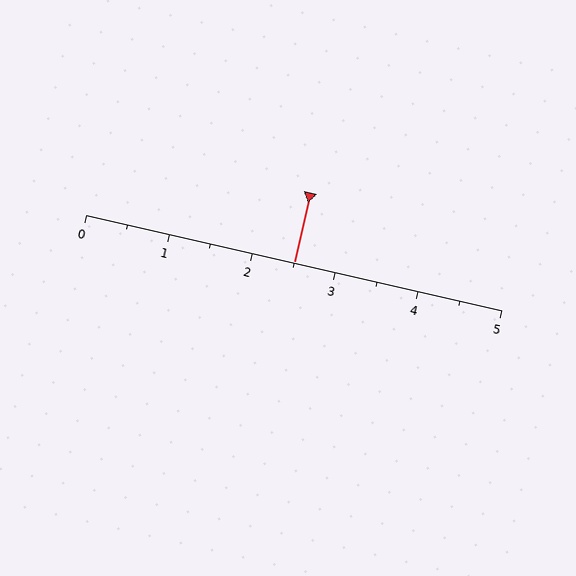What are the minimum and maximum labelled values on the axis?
The axis runs from 0 to 5.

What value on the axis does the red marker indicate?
The marker indicates approximately 2.5.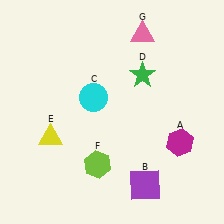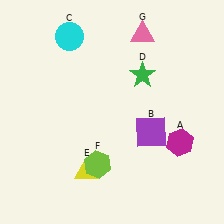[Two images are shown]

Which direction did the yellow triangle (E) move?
The yellow triangle (E) moved right.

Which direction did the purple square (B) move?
The purple square (B) moved up.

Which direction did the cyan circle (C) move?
The cyan circle (C) moved up.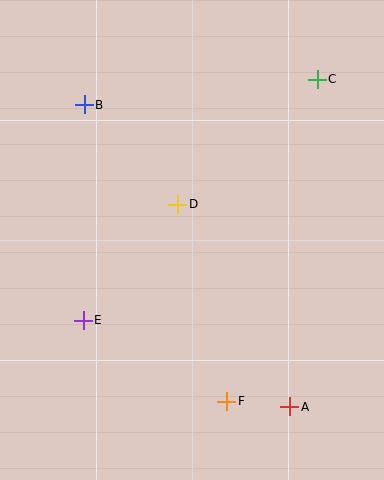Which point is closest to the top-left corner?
Point B is closest to the top-left corner.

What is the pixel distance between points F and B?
The distance between F and B is 329 pixels.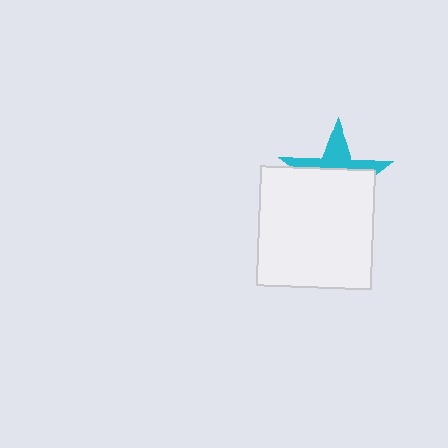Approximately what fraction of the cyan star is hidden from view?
Roughly 65% of the cyan star is hidden behind the white rectangle.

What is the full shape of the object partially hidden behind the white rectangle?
The partially hidden object is a cyan star.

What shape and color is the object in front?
The object in front is a white rectangle.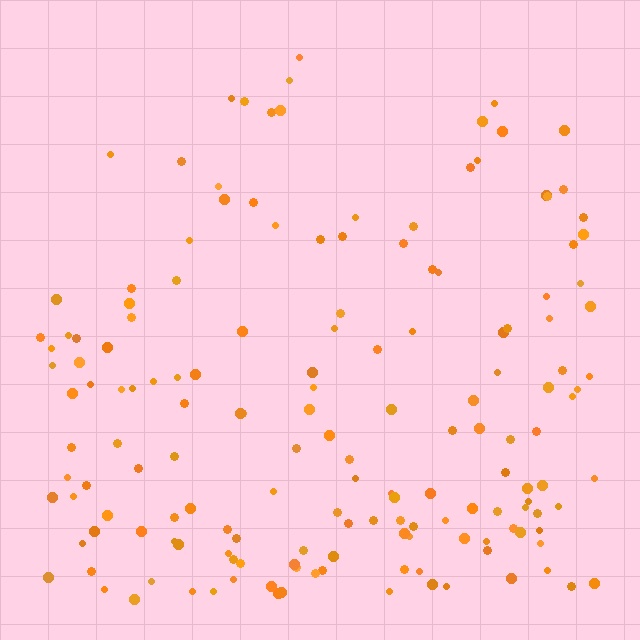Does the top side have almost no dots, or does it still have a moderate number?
Still a moderate number, just noticeably fewer than the bottom.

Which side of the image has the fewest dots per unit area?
The top.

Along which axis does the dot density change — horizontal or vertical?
Vertical.